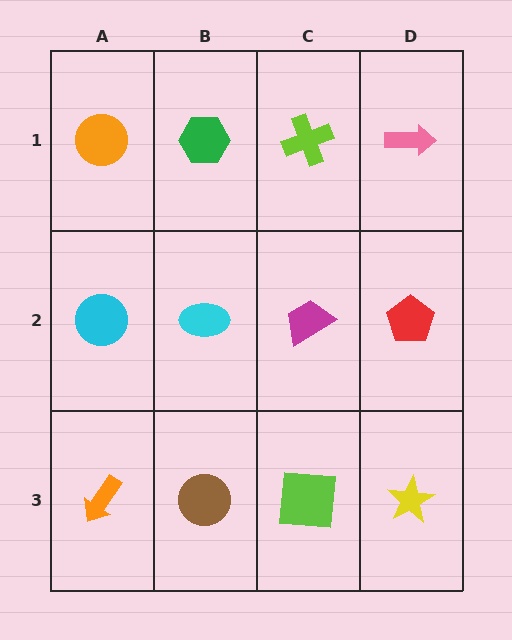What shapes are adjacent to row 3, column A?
A cyan circle (row 2, column A), a brown circle (row 3, column B).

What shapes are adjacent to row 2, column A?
An orange circle (row 1, column A), an orange arrow (row 3, column A), a cyan ellipse (row 2, column B).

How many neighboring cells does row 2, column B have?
4.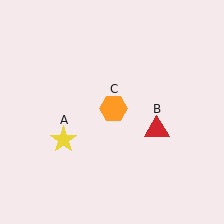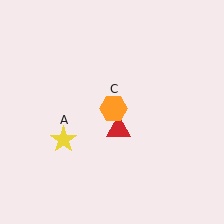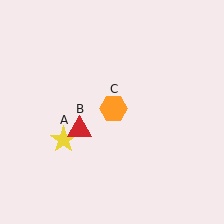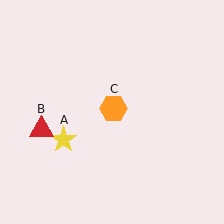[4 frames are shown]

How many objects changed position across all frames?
1 object changed position: red triangle (object B).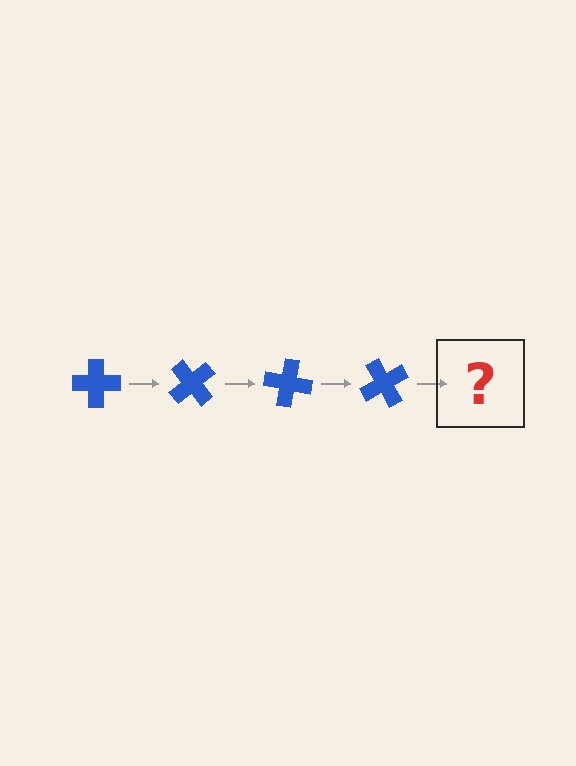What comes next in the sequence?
The next element should be a blue cross rotated 200 degrees.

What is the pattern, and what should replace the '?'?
The pattern is that the cross rotates 50 degrees each step. The '?' should be a blue cross rotated 200 degrees.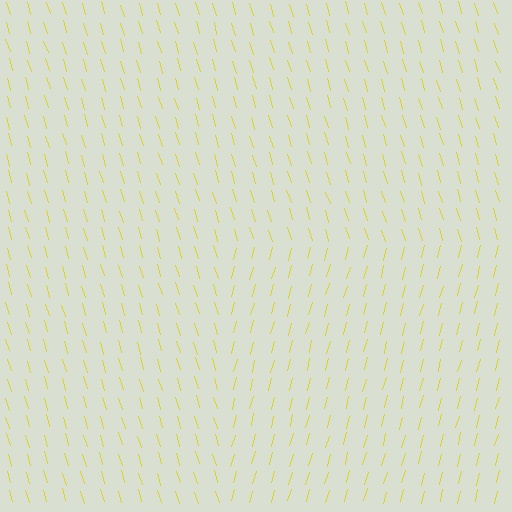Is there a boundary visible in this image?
Yes, there is a texture boundary formed by a change in line orientation.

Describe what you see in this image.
The image is filled with small yellow line segments. A rectangle region in the image has lines oriented differently from the surrounding lines, creating a visible texture boundary.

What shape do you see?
I see a rectangle.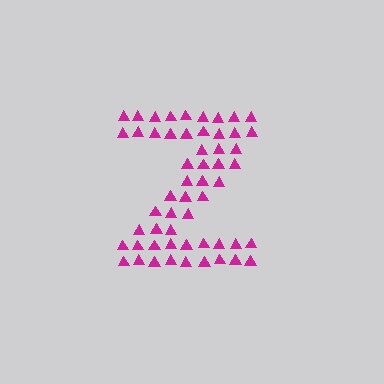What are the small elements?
The small elements are triangles.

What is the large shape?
The large shape is the letter Z.